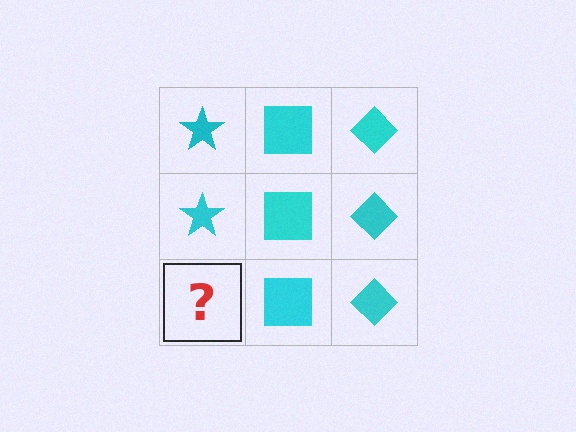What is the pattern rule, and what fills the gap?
The rule is that each column has a consistent shape. The gap should be filled with a cyan star.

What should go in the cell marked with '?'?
The missing cell should contain a cyan star.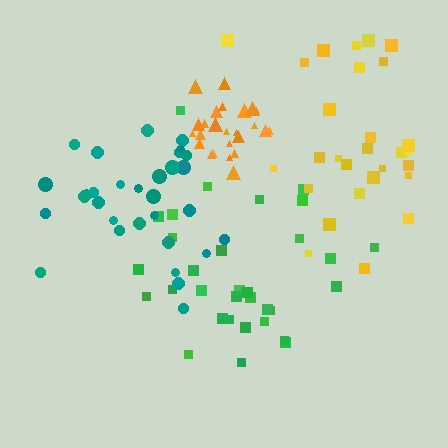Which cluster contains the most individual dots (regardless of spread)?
Green (32).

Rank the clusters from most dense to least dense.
orange, teal, yellow, green.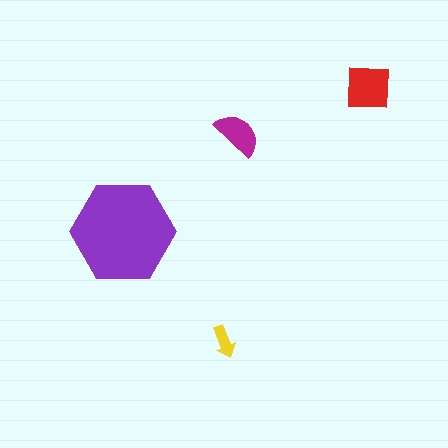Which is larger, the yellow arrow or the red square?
The red square.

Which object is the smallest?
The yellow arrow.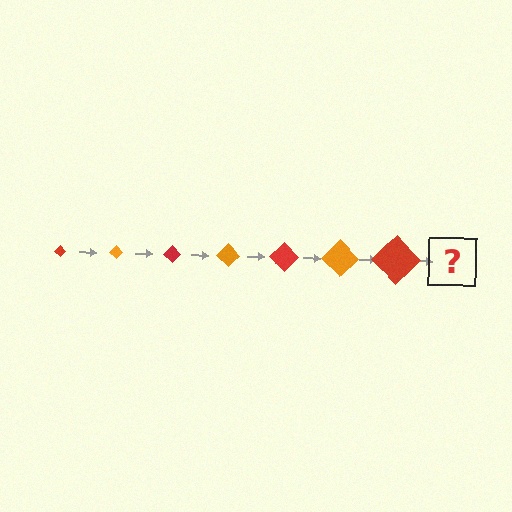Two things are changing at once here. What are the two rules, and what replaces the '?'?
The two rules are that the diamond grows larger each step and the color cycles through red and orange. The '?' should be an orange diamond, larger than the previous one.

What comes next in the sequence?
The next element should be an orange diamond, larger than the previous one.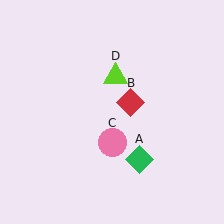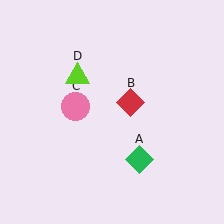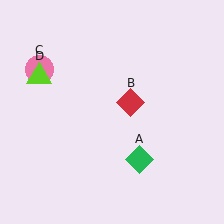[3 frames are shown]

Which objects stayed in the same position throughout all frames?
Green diamond (object A) and red diamond (object B) remained stationary.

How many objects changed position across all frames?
2 objects changed position: pink circle (object C), lime triangle (object D).